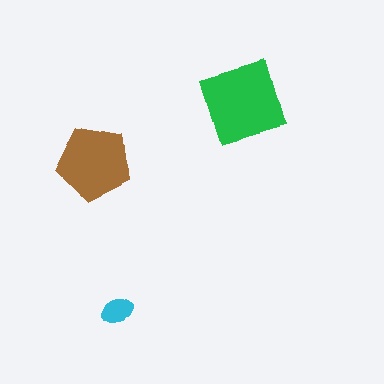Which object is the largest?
The green square.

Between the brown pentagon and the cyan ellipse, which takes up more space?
The brown pentagon.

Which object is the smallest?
The cyan ellipse.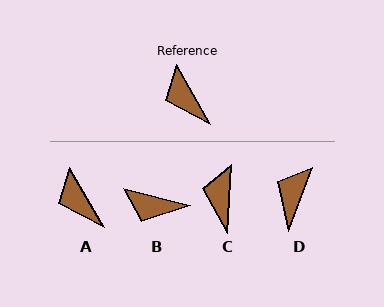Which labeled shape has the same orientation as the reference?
A.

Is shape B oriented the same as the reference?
No, it is off by about 46 degrees.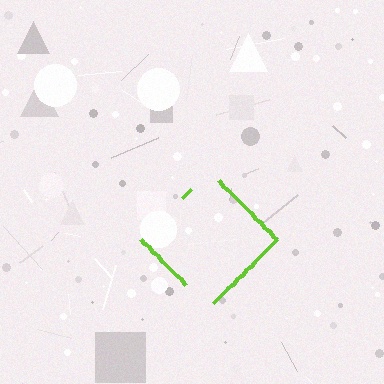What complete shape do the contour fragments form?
The contour fragments form a diamond.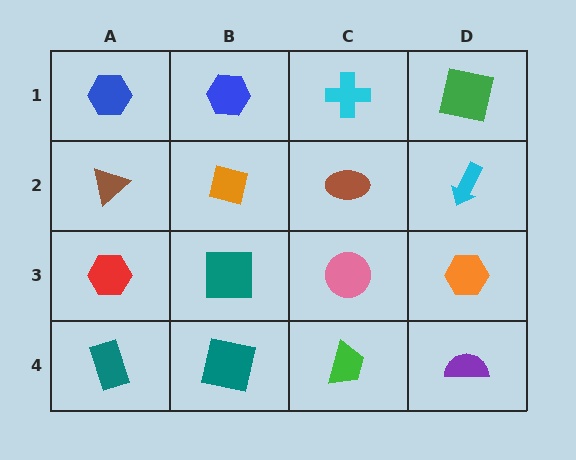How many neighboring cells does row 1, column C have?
3.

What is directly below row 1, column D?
A cyan arrow.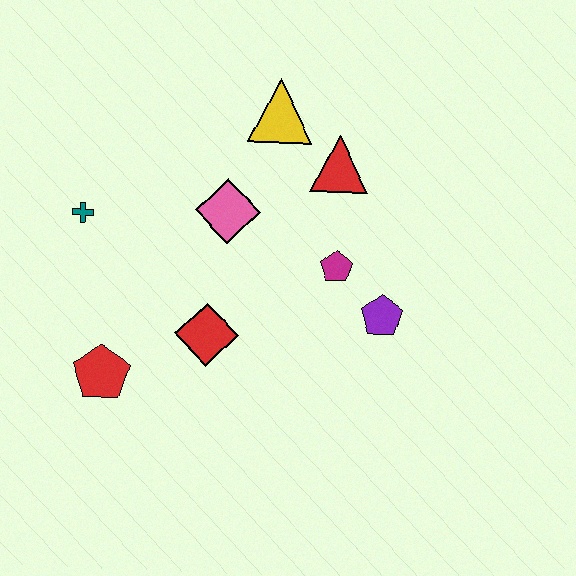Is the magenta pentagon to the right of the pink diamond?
Yes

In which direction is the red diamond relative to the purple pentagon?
The red diamond is to the left of the purple pentagon.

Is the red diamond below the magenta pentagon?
Yes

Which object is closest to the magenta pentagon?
The purple pentagon is closest to the magenta pentagon.